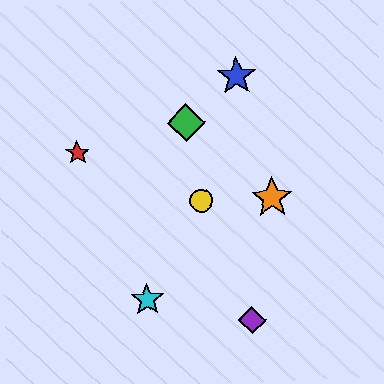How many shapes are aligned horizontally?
2 shapes (the yellow circle, the orange star) are aligned horizontally.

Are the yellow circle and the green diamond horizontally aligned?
No, the yellow circle is at y≈200 and the green diamond is at y≈123.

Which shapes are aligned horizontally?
The yellow circle, the orange star are aligned horizontally.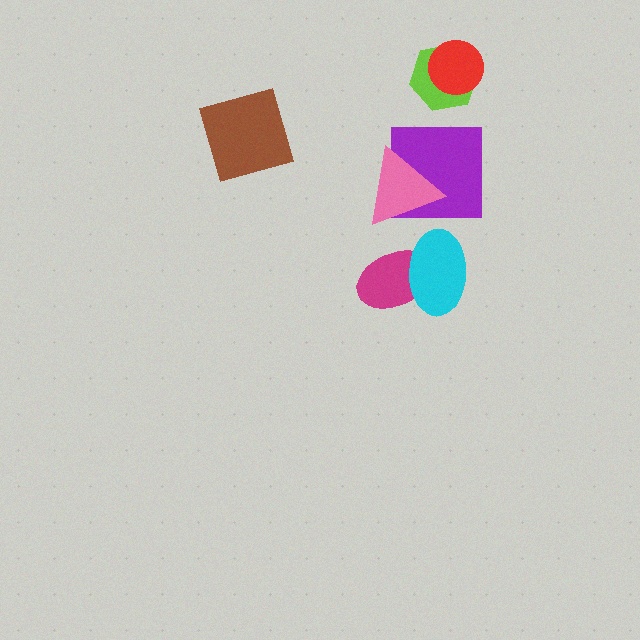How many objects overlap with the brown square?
0 objects overlap with the brown square.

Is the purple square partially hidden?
Yes, it is partially covered by another shape.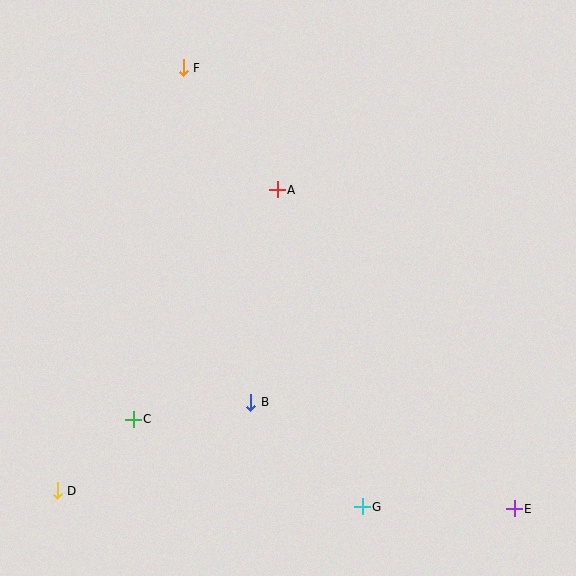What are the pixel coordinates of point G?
Point G is at (362, 507).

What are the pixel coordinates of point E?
Point E is at (514, 509).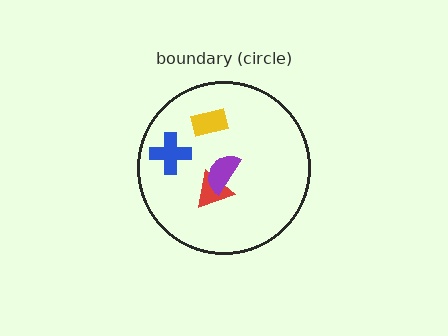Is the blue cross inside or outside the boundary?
Inside.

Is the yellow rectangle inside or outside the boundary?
Inside.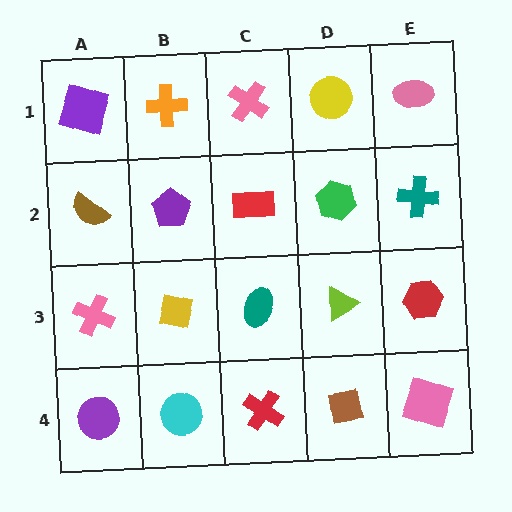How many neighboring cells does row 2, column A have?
3.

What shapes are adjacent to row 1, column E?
A teal cross (row 2, column E), a yellow circle (row 1, column D).